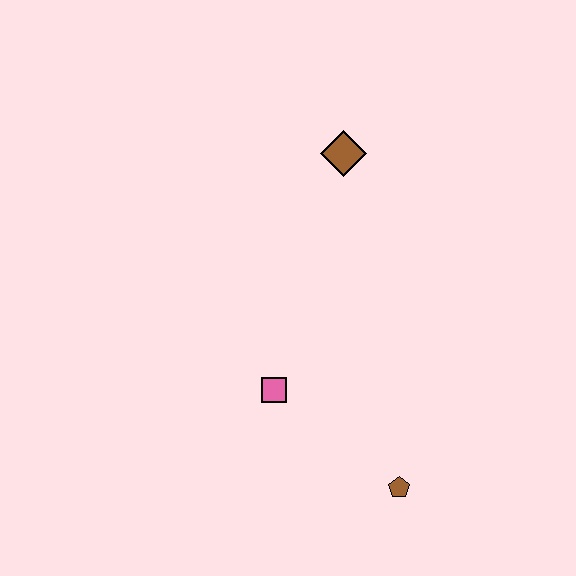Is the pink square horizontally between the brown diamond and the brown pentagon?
No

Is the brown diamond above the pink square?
Yes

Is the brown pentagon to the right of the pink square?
Yes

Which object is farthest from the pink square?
The brown diamond is farthest from the pink square.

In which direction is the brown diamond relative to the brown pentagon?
The brown diamond is above the brown pentagon.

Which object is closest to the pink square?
The brown pentagon is closest to the pink square.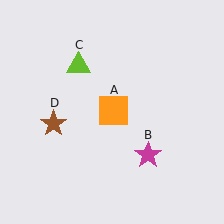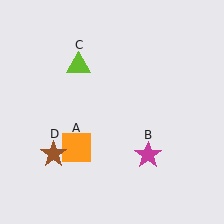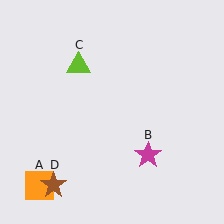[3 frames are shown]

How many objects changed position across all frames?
2 objects changed position: orange square (object A), brown star (object D).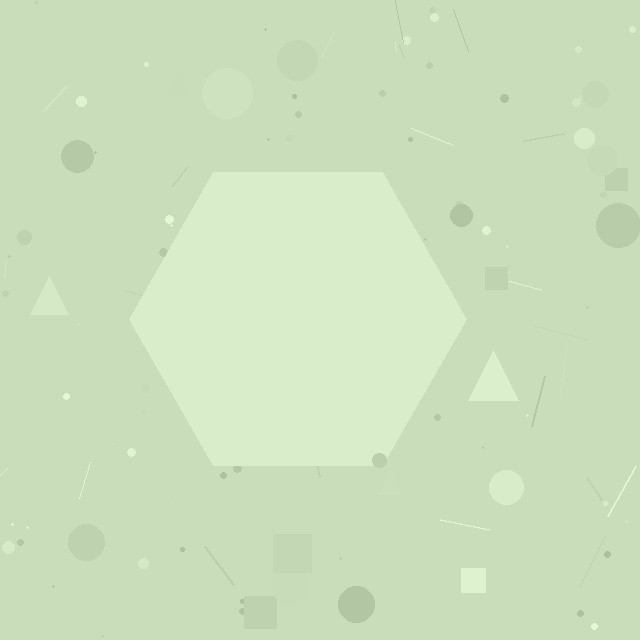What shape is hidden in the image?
A hexagon is hidden in the image.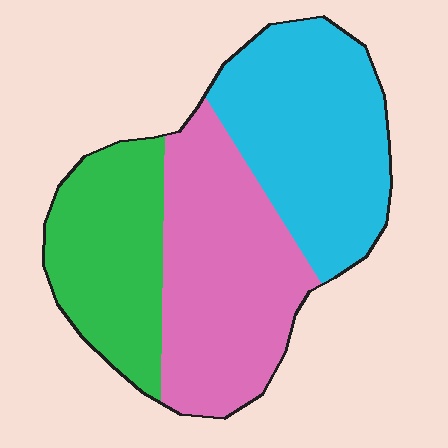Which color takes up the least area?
Green, at roughly 25%.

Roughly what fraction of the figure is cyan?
Cyan covers roughly 35% of the figure.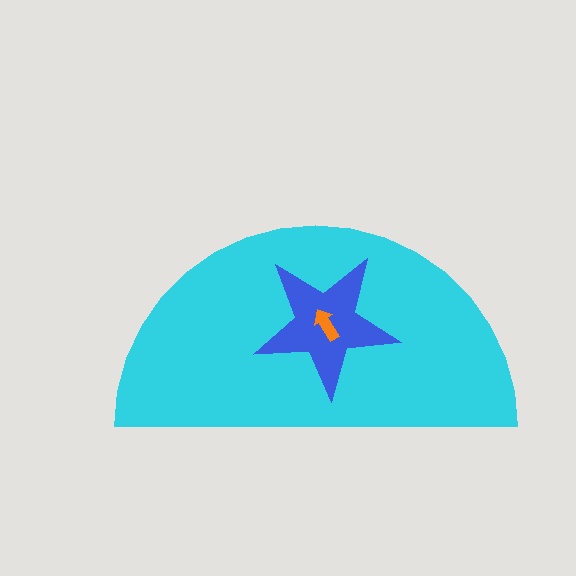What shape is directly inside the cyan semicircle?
The blue star.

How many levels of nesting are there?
3.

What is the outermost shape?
The cyan semicircle.